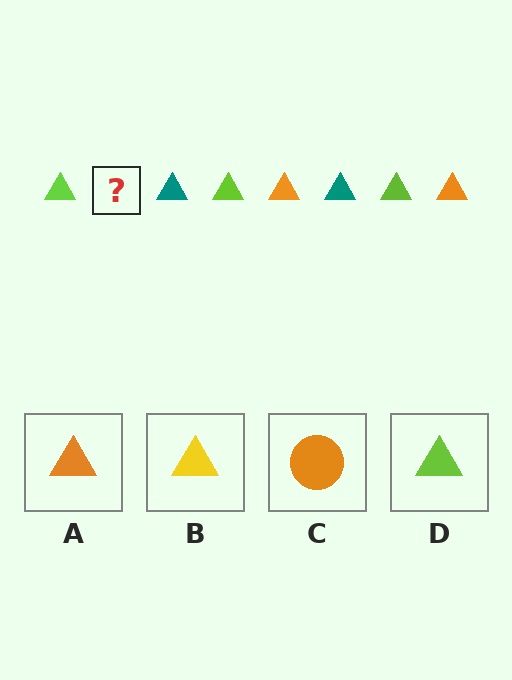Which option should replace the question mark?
Option A.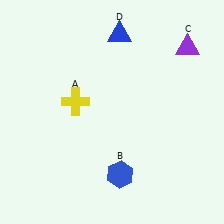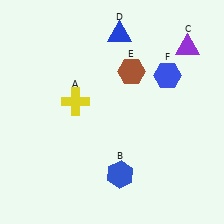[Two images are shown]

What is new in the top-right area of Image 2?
A blue hexagon (F) was added in the top-right area of Image 2.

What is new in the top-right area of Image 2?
A brown hexagon (E) was added in the top-right area of Image 2.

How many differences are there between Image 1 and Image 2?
There are 2 differences between the two images.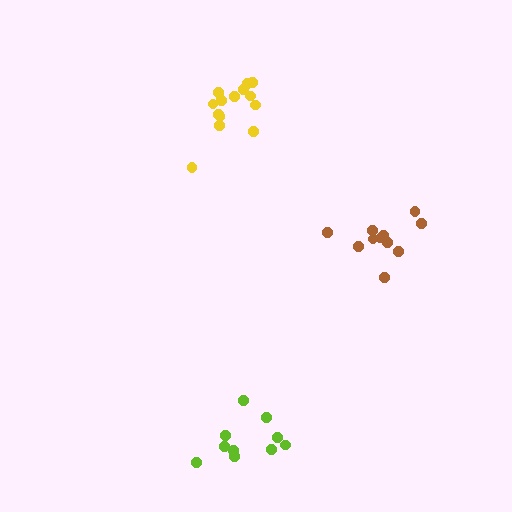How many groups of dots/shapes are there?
There are 3 groups.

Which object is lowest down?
The lime cluster is bottommost.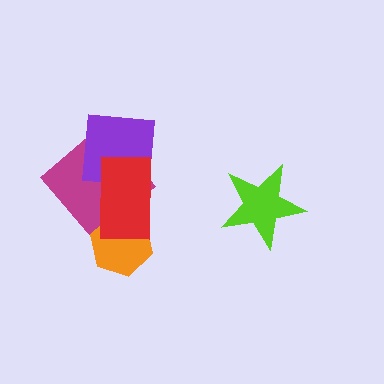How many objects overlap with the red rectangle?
3 objects overlap with the red rectangle.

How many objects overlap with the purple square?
2 objects overlap with the purple square.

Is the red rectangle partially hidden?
No, no other shape covers it.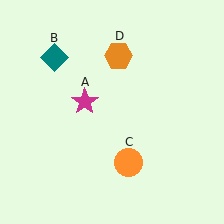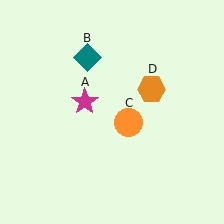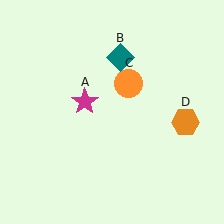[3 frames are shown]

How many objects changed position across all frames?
3 objects changed position: teal diamond (object B), orange circle (object C), orange hexagon (object D).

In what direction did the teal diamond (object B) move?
The teal diamond (object B) moved right.